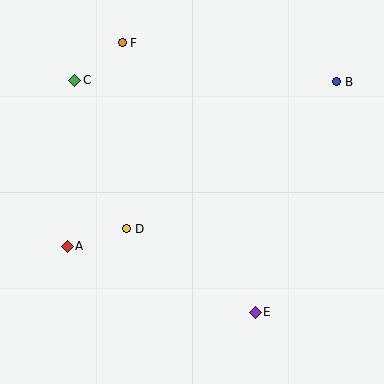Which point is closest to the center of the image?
Point D at (127, 229) is closest to the center.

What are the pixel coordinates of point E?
Point E is at (255, 312).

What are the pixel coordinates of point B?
Point B is at (337, 82).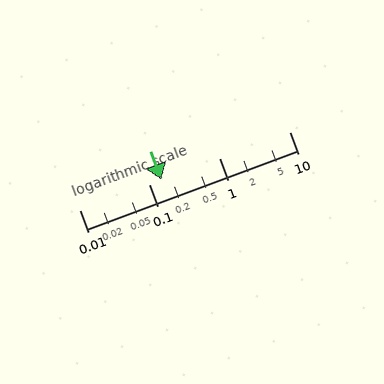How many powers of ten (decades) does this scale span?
The scale spans 3 decades, from 0.01 to 10.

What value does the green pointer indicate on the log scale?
The pointer indicates approximately 0.15.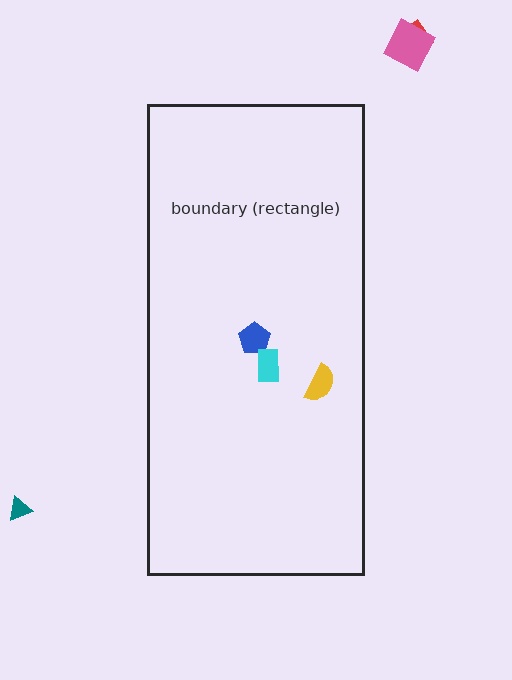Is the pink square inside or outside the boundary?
Outside.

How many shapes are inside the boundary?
3 inside, 3 outside.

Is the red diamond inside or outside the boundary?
Outside.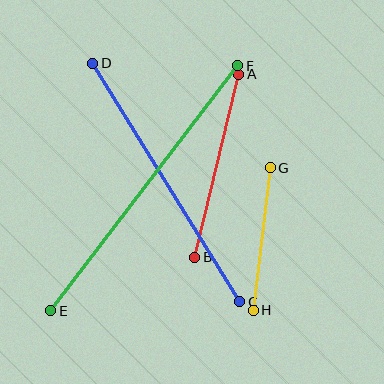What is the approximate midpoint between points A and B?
The midpoint is at approximately (217, 166) pixels.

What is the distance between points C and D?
The distance is approximately 280 pixels.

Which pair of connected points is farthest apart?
Points E and F are farthest apart.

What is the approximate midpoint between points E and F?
The midpoint is at approximately (144, 188) pixels.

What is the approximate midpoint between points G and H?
The midpoint is at approximately (262, 239) pixels.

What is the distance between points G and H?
The distance is approximately 144 pixels.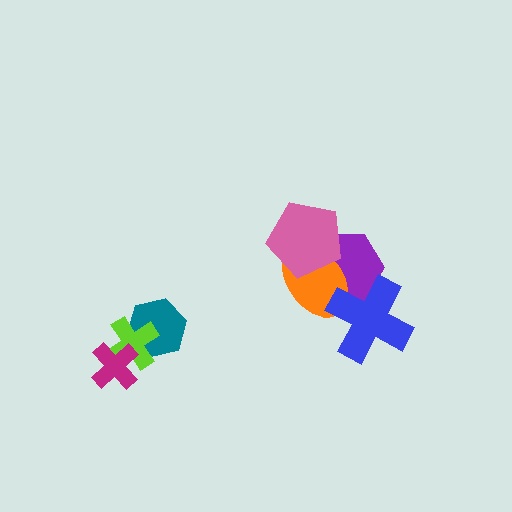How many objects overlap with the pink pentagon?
2 objects overlap with the pink pentagon.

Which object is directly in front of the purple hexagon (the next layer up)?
The orange ellipse is directly in front of the purple hexagon.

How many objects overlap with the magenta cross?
1 object overlaps with the magenta cross.